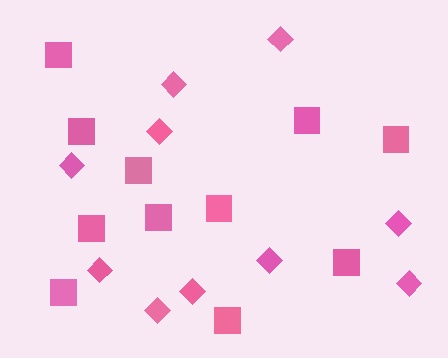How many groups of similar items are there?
There are 2 groups: one group of diamonds (10) and one group of squares (11).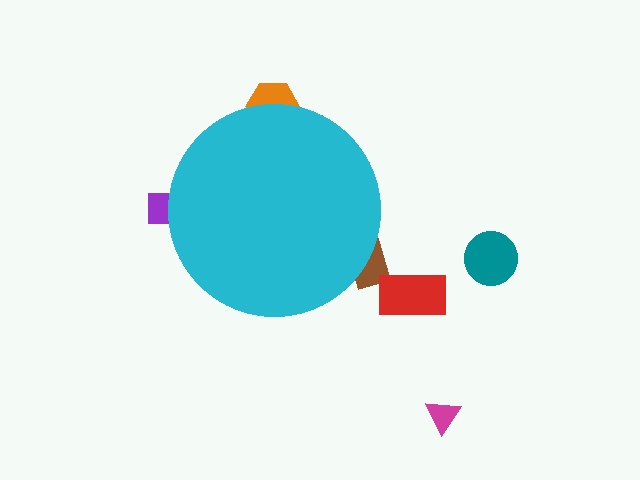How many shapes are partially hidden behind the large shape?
3 shapes are partially hidden.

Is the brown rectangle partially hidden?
Yes, the brown rectangle is partially hidden behind the cyan circle.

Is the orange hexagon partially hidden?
Yes, the orange hexagon is partially hidden behind the cyan circle.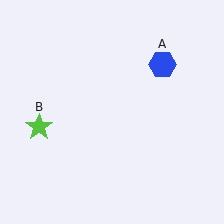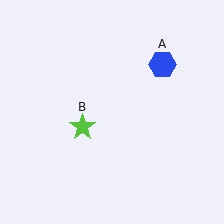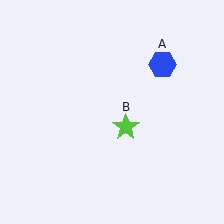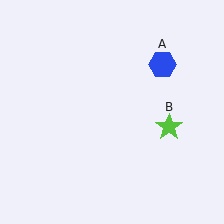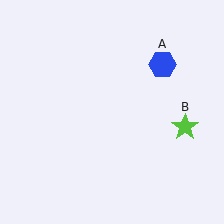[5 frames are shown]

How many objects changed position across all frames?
1 object changed position: lime star (object B).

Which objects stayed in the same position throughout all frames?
Blue hexagon (object A) remained stationary.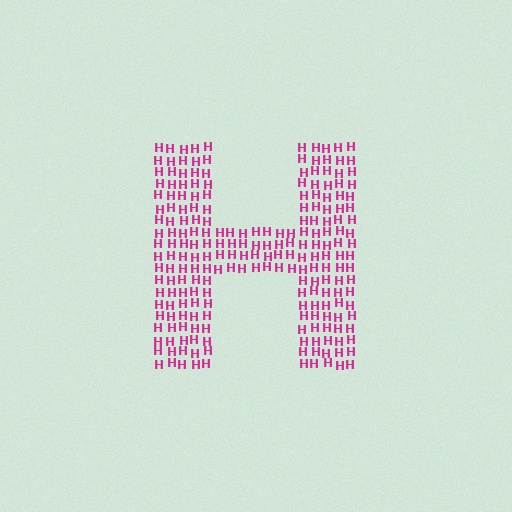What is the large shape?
The large shape is the letter H.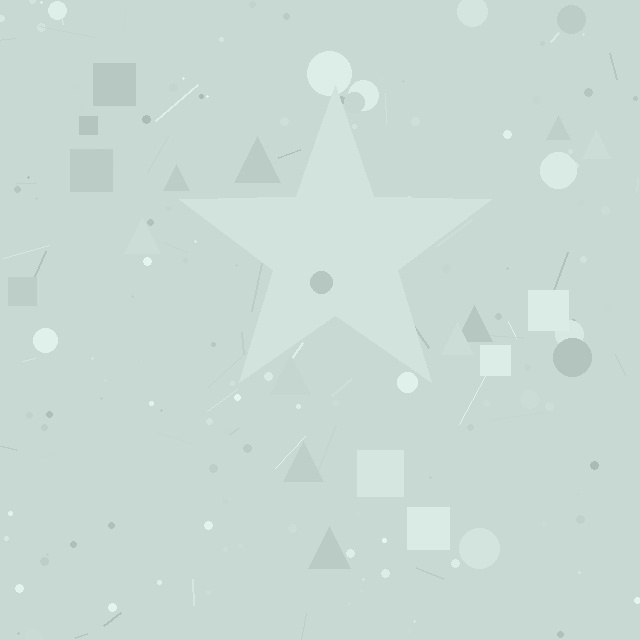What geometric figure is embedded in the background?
A star is embedded in the background.